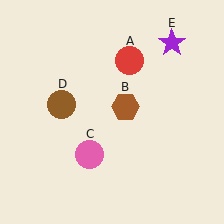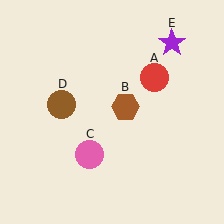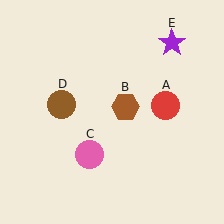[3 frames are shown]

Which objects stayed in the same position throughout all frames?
Brown hexagon (object B) and pink circle (object C) and brown circle (object D) and purple star (object E) remained stationary.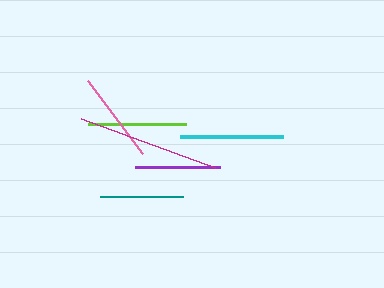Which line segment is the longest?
The magenta line is the longest at approximately 143 pixels.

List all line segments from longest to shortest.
From longest to shortest: magenta, cyan, lime, pink, purple, teal.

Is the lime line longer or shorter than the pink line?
The lime line is longer than the pink line.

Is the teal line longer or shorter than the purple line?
The purple line is longer than the teal line.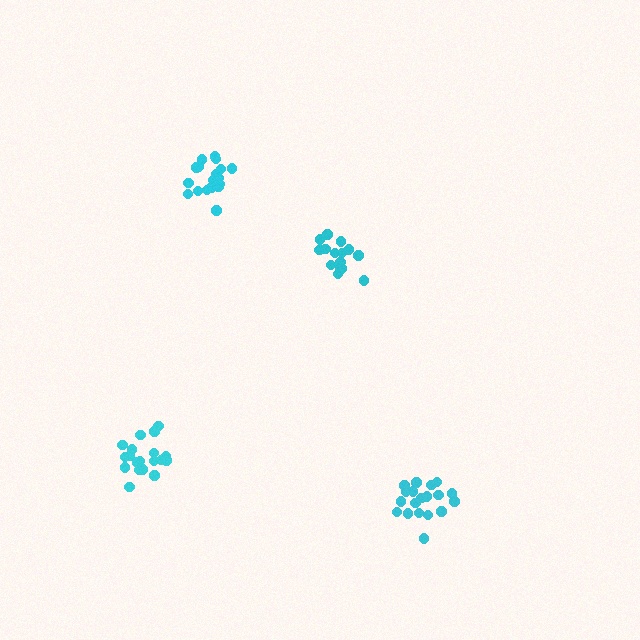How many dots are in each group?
Group 1: 16 dots, Group 2: 19 dots, Group 3: 20 dots, Group 4: 19 dots (74 total).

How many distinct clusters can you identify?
There are 4 distinct clusters.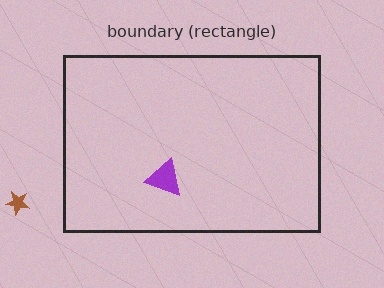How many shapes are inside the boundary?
1 inside, 1 outside.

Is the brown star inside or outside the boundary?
Outside.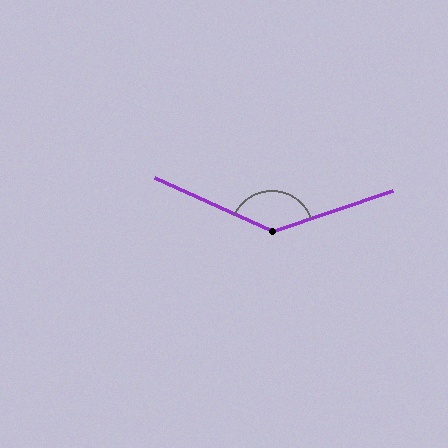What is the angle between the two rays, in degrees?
Approximately 137 degrees.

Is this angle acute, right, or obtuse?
It is obtuse.